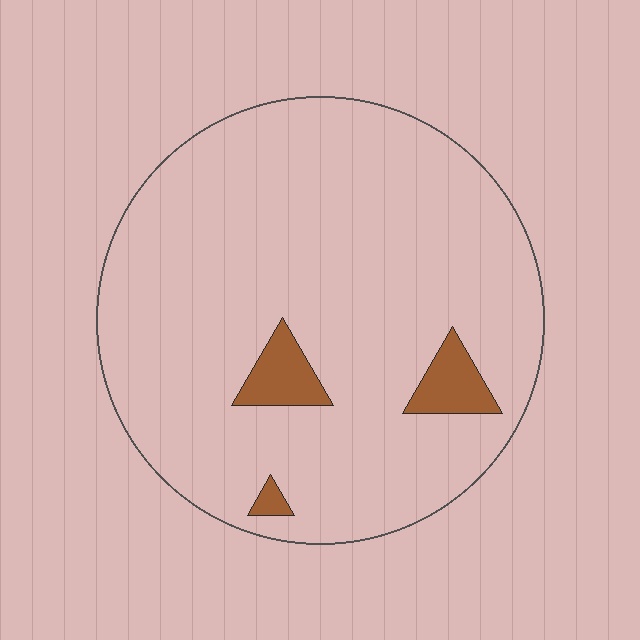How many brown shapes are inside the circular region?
3.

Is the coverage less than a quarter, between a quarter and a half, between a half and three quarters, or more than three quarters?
Less than a quarter.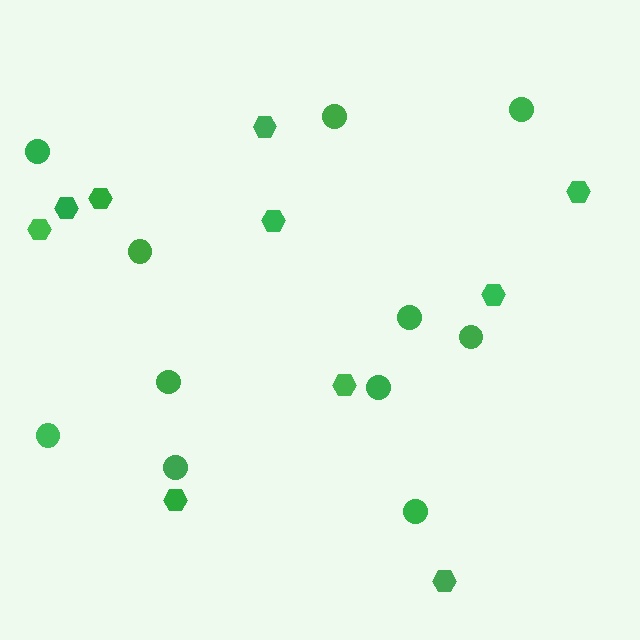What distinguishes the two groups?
There are 2 groups: one group of circles (11) and one group of hexagons (10).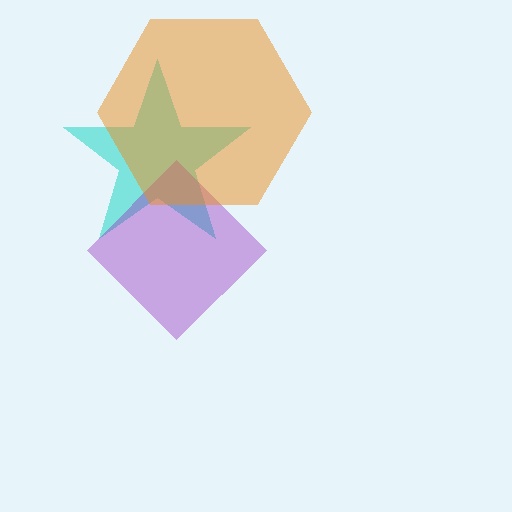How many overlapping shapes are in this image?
There are 3 overlapping shapes in the image.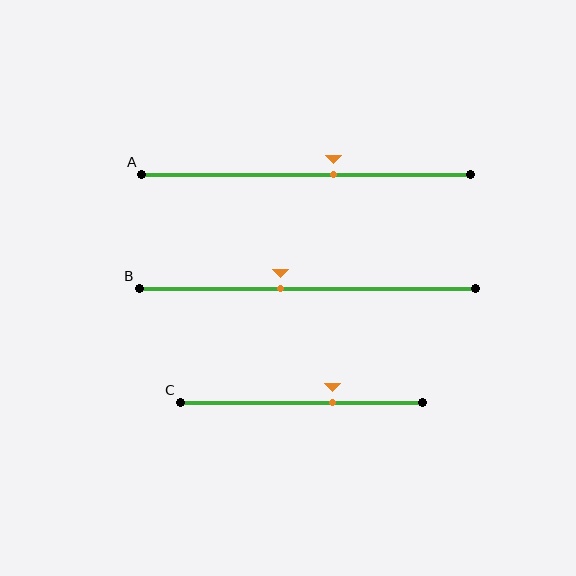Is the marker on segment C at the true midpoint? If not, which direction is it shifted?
No, the marker on segment C is shifted to the right by about 13% of the segment length.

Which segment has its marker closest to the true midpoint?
Segment B has its marker closest to the true midpoint.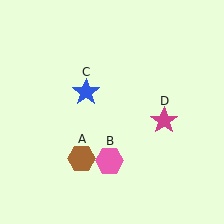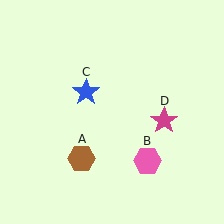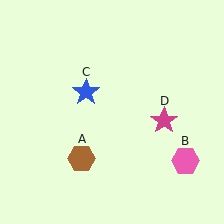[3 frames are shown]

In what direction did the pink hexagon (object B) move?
The pink hexagon (object B) moved right.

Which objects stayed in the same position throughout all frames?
Brown hexagon (object A) and blue star (object C) and magenta star (object D) remained stationary.